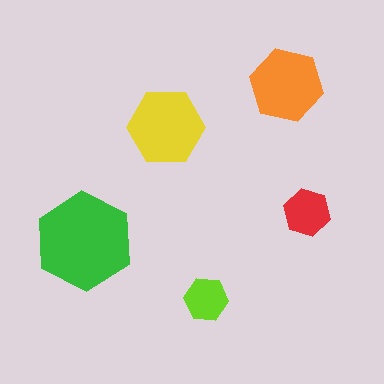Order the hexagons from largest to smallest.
the green one, the yellow one, the orange one, the red one, the lime one.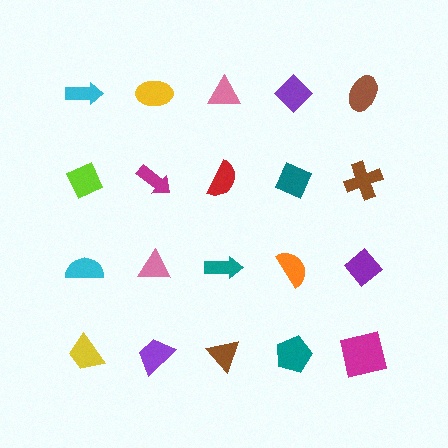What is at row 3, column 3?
A teal arrow.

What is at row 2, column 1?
A lime diamond.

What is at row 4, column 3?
A brown triangle.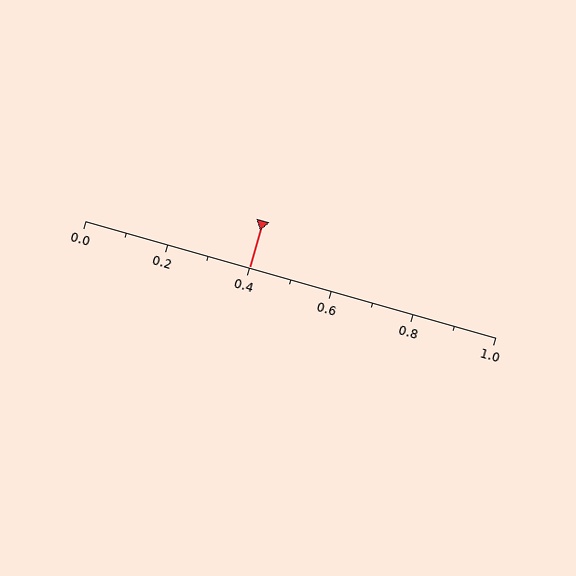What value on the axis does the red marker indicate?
The marker indicates approximately 0.4.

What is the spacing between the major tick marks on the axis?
The major ticks are spaced 0.2 apart.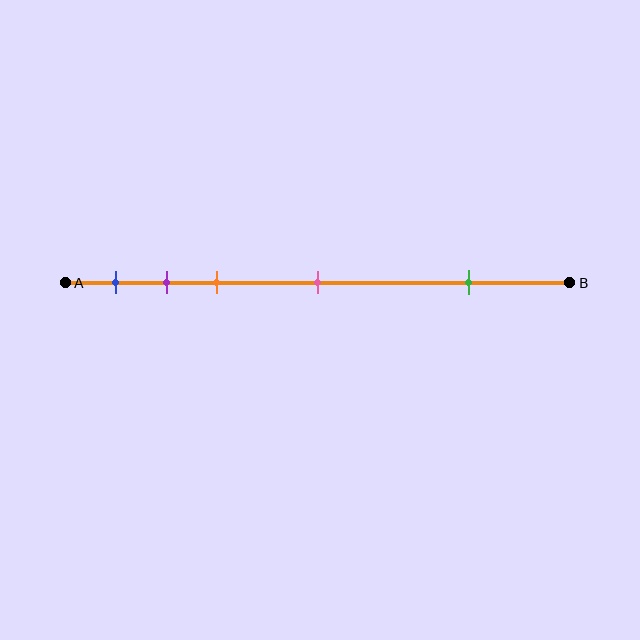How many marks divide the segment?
There are 5 marks dividing the segment.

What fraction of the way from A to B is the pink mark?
The pink mark is approximately 50% (0.5) of the way from A to B.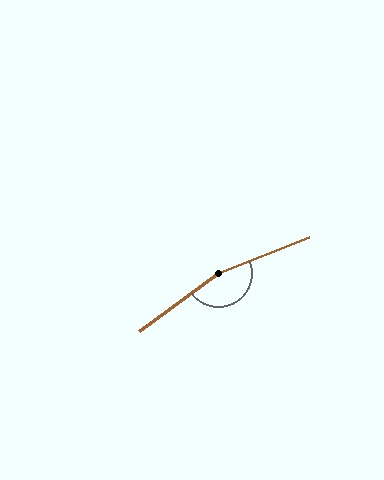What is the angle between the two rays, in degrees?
Approximately 166 degrees.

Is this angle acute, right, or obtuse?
It is obtuse.